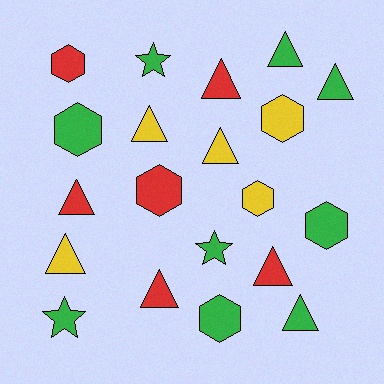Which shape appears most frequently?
Triangle, with 10 objects.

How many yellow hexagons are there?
There are 2 yellow hexagons.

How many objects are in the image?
There are 20 objects.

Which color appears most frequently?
Green, with 9 objects.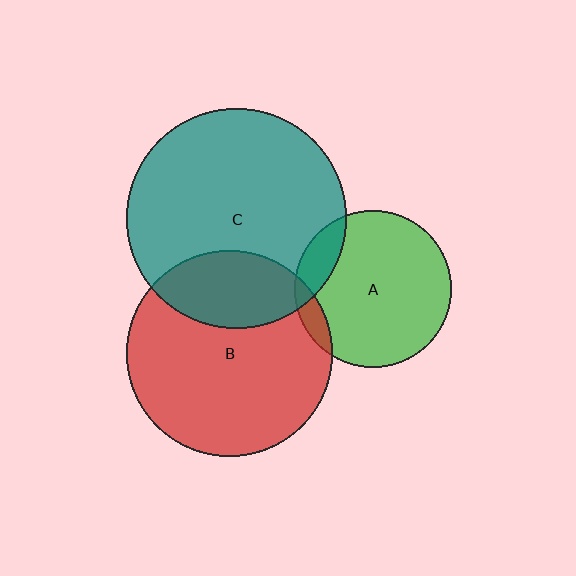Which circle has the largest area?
Circle C (teal).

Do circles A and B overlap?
Yes.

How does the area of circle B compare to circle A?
Approximately 1.7 times.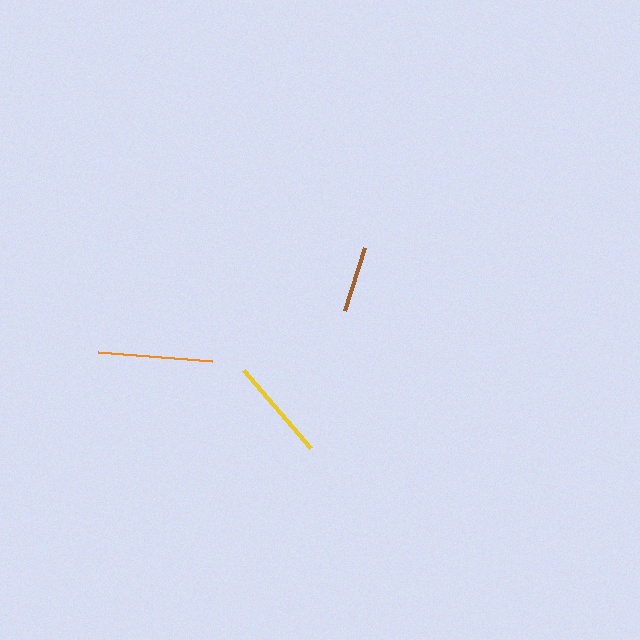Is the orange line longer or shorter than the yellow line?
The orange line is longer than the yellow line.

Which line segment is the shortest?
The brown line is the shortest at approximately 66 pixels.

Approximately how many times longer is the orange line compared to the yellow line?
The orange line is approximately 1.1 times the length of the yellow line.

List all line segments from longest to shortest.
From longest to shortest: orange, yellow, brown.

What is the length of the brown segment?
The brown segment is approximately 66 pixels long.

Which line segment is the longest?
The orange line is the longest at approximately 114 pixels.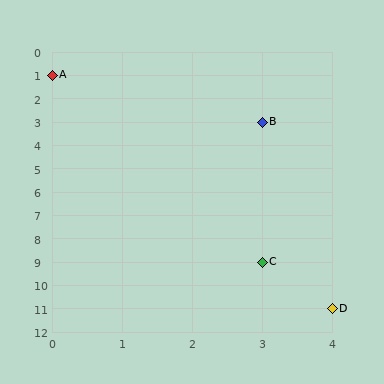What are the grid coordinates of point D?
Point D is at grid coordinates (4, 11).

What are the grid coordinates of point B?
Point B is at grid coordinates (3, 3).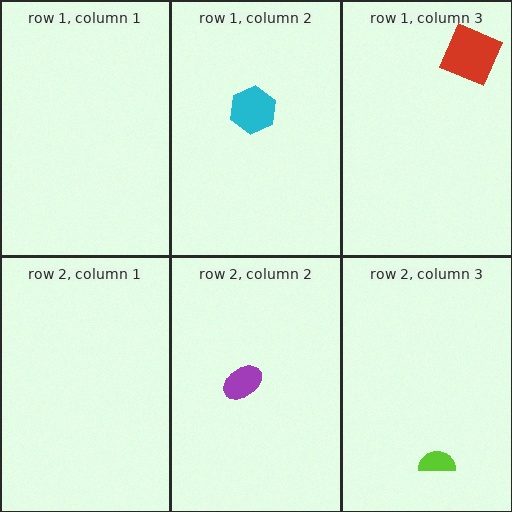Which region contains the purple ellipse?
The row 2, column 2 region.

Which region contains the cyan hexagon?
The row 1, column 2 region.